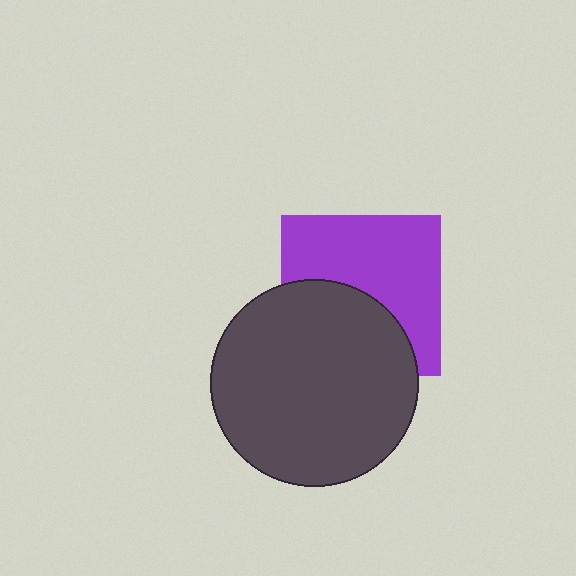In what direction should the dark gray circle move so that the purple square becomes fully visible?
The dark gray circle should move down. That is the shortest direction to clear the overlap and leave the purple square fully visible.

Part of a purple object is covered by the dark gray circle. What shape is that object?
It is a square.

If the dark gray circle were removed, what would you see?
You would see the complete purple square.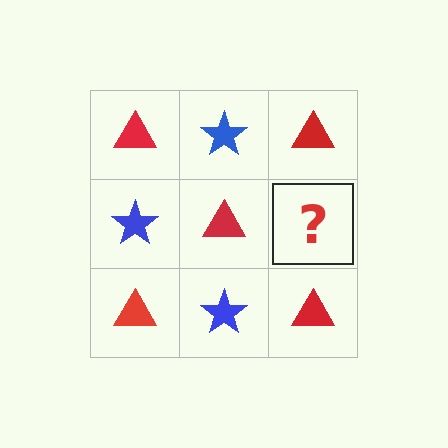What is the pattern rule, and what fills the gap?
The rule is that it alternates red triangle and blue star in a checkerboard pattern. The gap should be filled with a blue star.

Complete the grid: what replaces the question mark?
The question mark should be replaced with a blue star.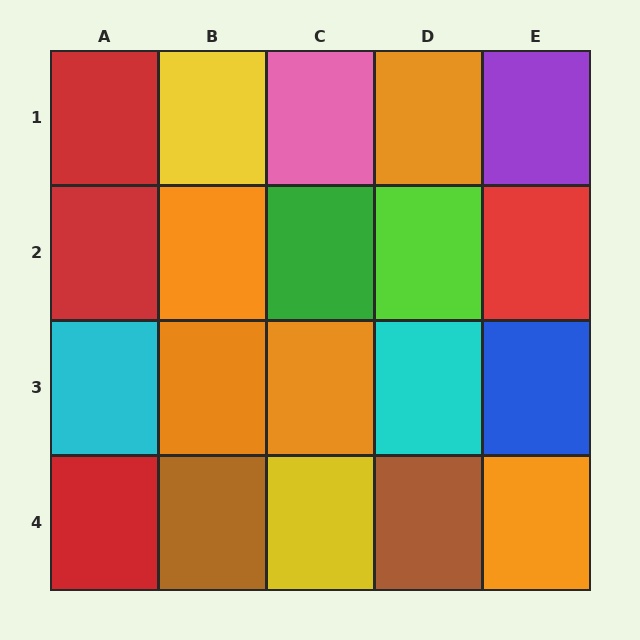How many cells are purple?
1 cell is purple.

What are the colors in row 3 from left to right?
Cyan, orange, orange, cyan, blue.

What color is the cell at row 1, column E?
Purple.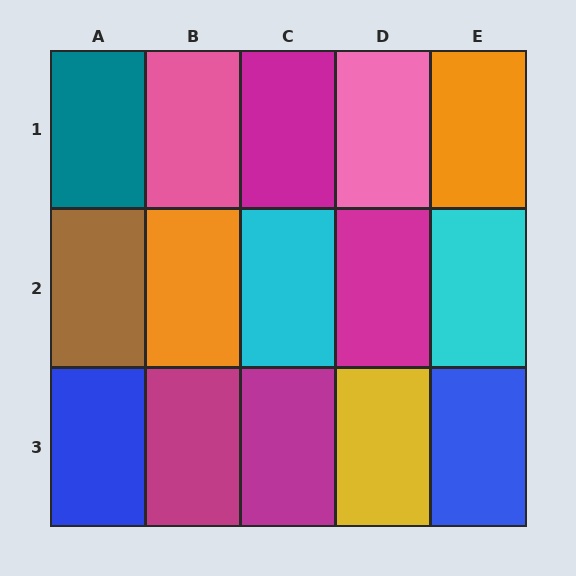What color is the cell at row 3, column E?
Blue.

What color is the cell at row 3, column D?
Yellow.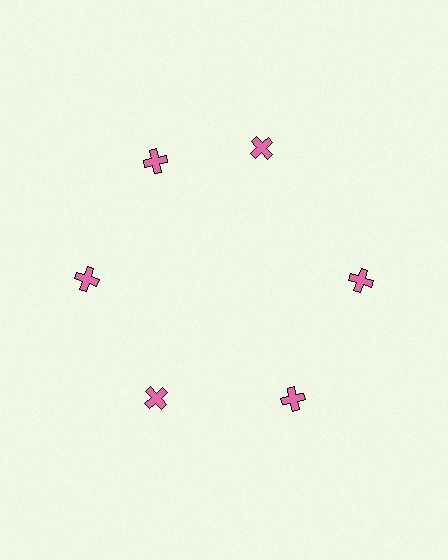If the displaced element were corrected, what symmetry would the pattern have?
It would have 6-fold rotational symmetry — the pattern would map onto itself every 60 degrees.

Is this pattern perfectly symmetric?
No. The 6 pink crosses are arranged in a ring, but one element near the 1 o'clock position is rotated out of alignment along the ring, breaking the 6-fold rotational symmetry.